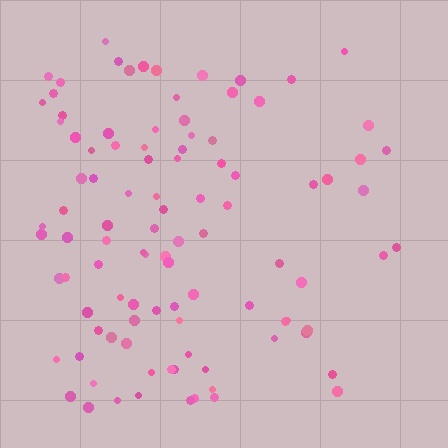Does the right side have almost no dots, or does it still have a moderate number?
Still a moderate number, just noticeably fewer than the left.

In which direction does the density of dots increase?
From right to left, with the left side densest.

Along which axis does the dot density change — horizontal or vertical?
Horizontal.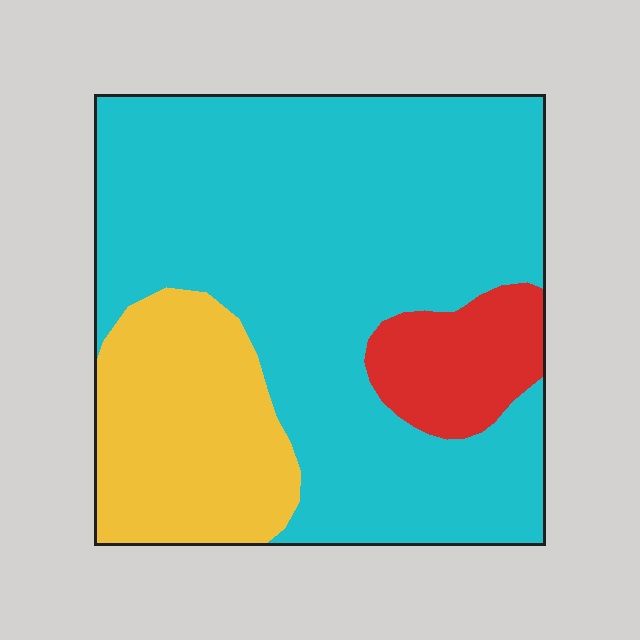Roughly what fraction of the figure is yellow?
Yellow covers around 20% of the figure.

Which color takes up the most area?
Cyan, at roughly 70%.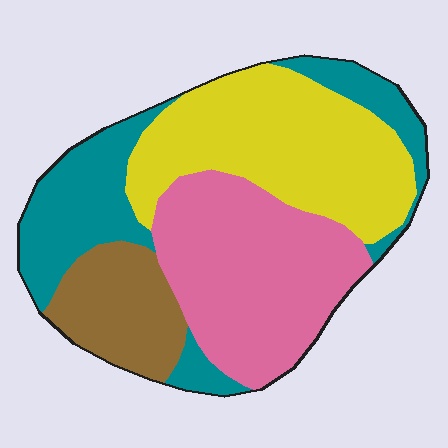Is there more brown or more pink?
Pink.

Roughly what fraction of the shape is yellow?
Yellow covers roughly 30% of the shape.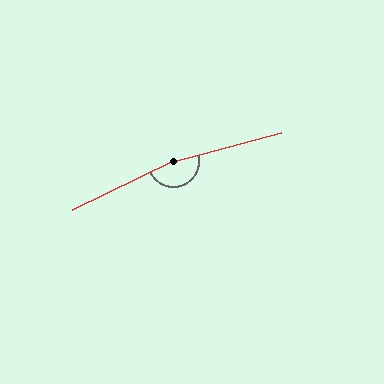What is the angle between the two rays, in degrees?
Approximately 169 degrees.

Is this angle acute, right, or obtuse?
It is obtuse.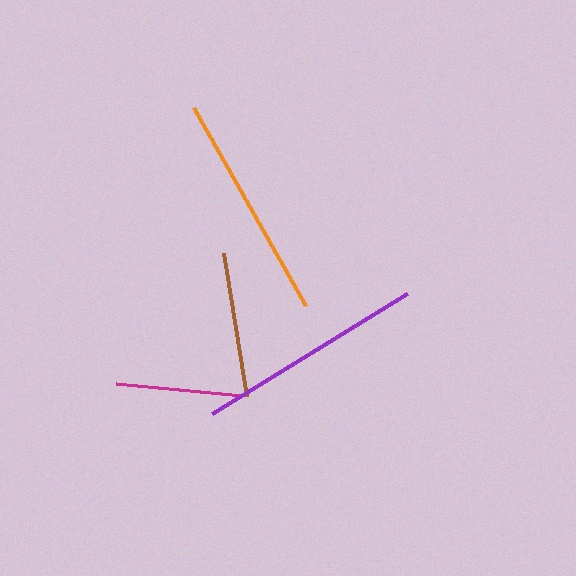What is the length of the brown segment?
The brown segment is approximately 144 pixels long.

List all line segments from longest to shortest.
From longest to shortest: purple, orange, brown, magenta.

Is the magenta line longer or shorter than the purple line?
The purple line is longer than the magenta line.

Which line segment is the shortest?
The magenta line is the shortest at approximately 127 pixels.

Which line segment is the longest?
The purple line is the longest at approximately 229 pixels.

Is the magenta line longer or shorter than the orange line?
The orange line is longer than the magenta line.